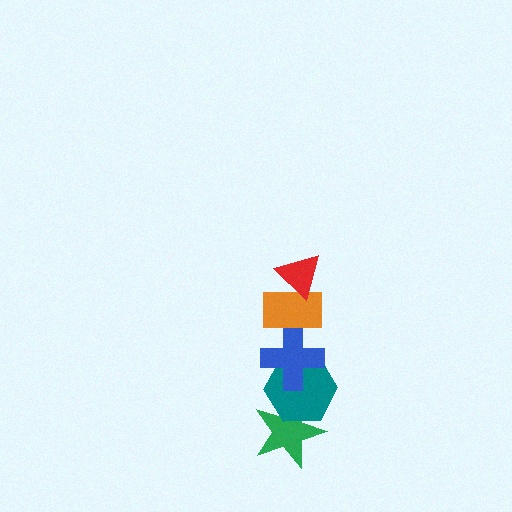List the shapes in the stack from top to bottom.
From top to bottom: the red triangle, the orange rectangle, the blue cross, the teal hexagon, the green star.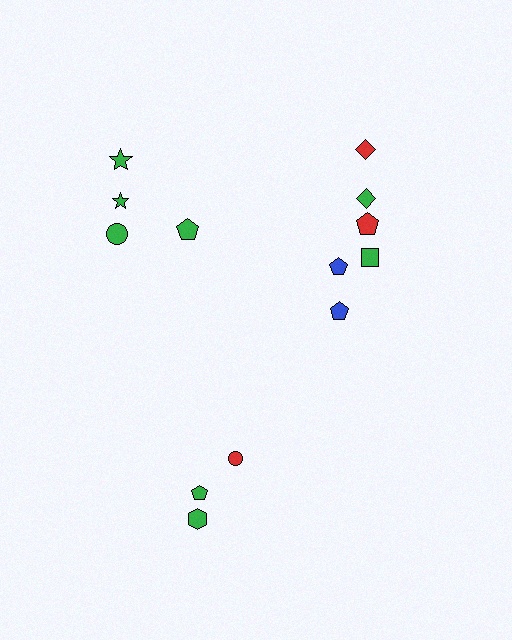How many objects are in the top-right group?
There are 6 objects.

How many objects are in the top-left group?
There are 4 objects.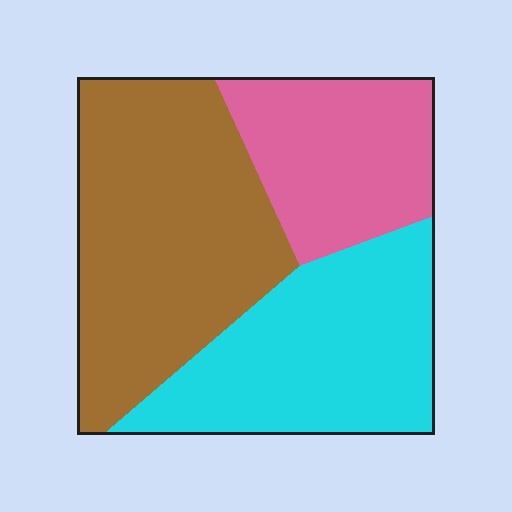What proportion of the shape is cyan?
Cyan takes up between a quarter and a half of the shape.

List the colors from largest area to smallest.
From largest to smallest: brown, cyan, pink.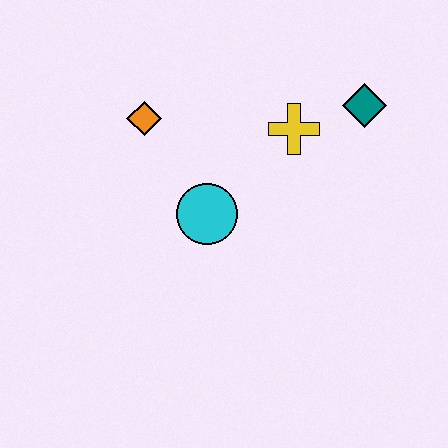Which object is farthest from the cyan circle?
The teal diamond is farthest from the cyan circle.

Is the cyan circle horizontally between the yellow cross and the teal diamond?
No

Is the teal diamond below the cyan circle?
No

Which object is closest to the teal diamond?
The yellow cross is closest to the teal diamond.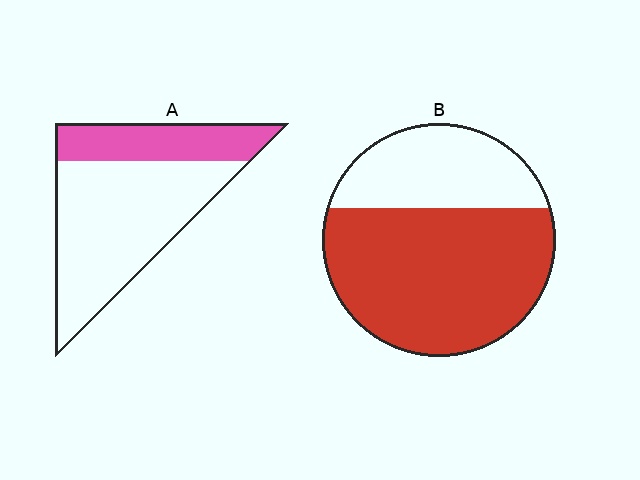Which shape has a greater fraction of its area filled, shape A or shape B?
Shape B.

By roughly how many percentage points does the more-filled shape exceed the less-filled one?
By roughly 35 percentage points (B over A).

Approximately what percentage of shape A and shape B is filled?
A is approximately 30% and B is approximately 65%.